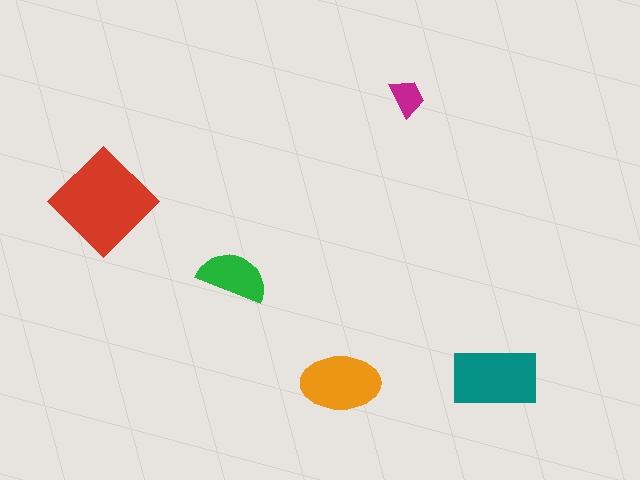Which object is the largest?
The red diamond.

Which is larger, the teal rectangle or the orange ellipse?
The teal rectangle.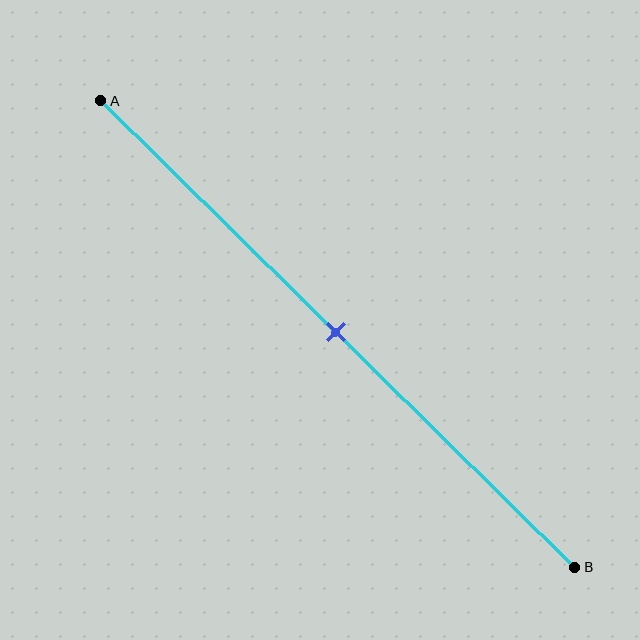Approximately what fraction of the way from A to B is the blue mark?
The blue mark is approximately 50% of the way from A to B.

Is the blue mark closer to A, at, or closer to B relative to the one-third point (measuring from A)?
The blue mark is closer to point B than the one-third point of segment AB.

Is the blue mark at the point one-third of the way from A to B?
No, the mark is at about 50% from A, not at the 33% one-third point.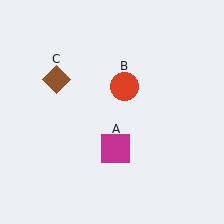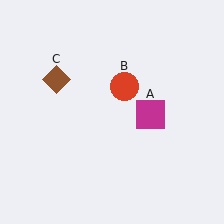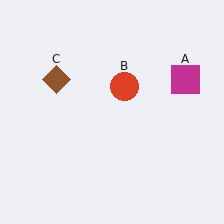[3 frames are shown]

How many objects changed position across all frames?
1 object changed position: magenta square (object A).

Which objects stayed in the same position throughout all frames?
Red circle (object B) and brown diamond (object C) remained stationary.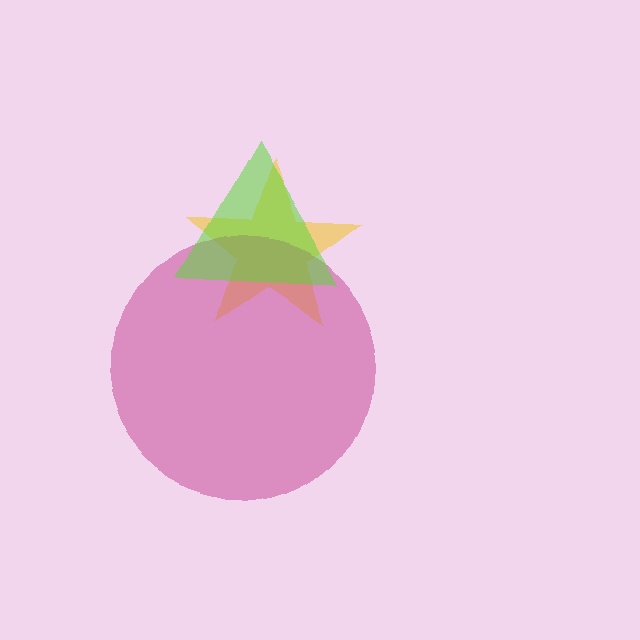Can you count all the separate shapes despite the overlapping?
Yes, there are 3 separate shapes.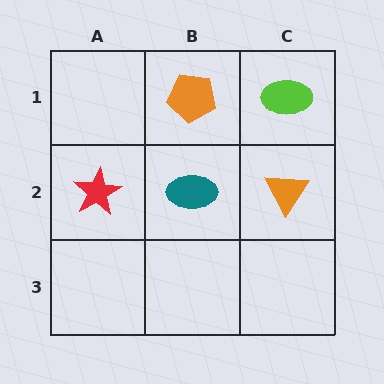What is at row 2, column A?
A red star.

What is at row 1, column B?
An orange pentagon.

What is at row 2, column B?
A teal ellipse.